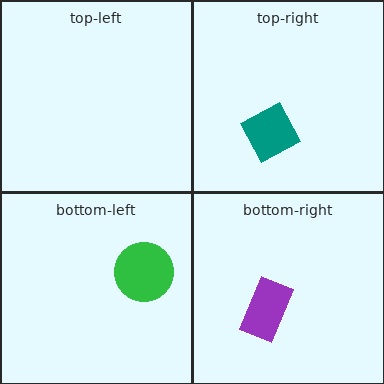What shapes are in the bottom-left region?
The green circle.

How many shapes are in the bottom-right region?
1.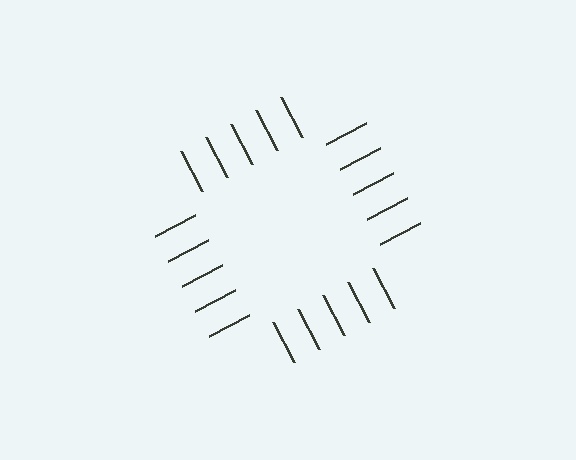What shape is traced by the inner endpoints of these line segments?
An illusory square — the line segments terminate on its edges but no continuous stroke is drawn.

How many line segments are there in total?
20 — 5 along each of the 4 edges.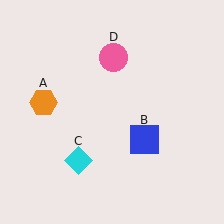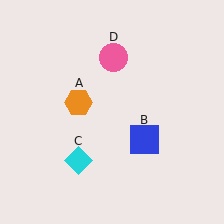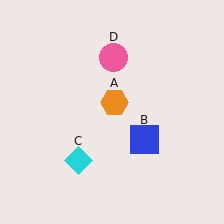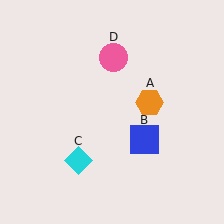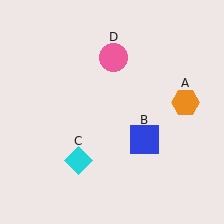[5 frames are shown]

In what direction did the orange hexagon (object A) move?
The orange hexagon (object A) moved right.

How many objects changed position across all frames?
1 object changed position: orange hexagon (object A).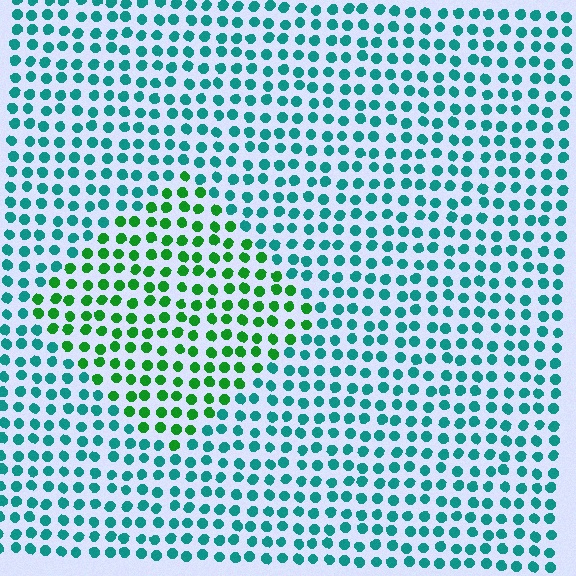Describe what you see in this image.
The image is filled with small teal elements in a uniform arrangement. A diamond-shaped region is visible where the elements are tinted to a slightly different hue, forming a subtle color boundary.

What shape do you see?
I see a diamond.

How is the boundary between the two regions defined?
The boundary is defined purely by a slight shift in hue (about 47 degrees). Spacing, size, and orientation are identical on both sides.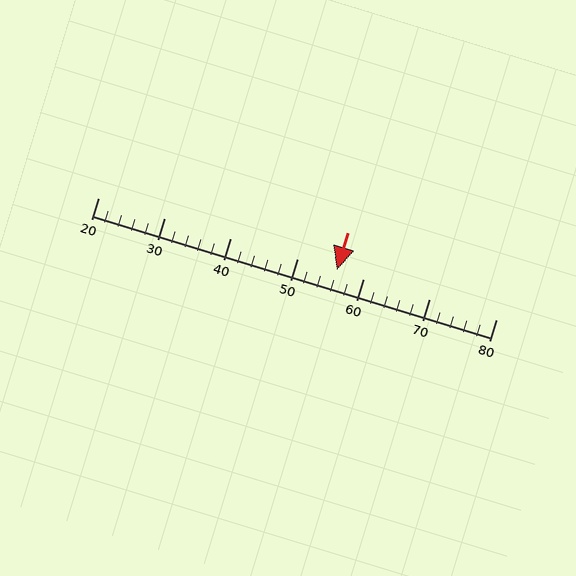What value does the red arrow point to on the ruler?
The red arrow points to approximately 56.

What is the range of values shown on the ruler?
The ruler shows values from 20 to 80.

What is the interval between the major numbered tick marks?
The major tick marks are spaced 10 units apart.